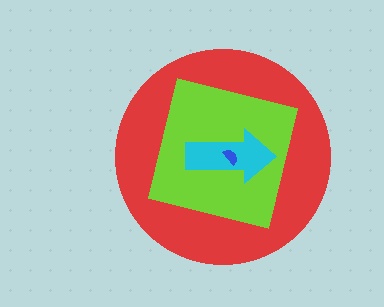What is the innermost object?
The blue semicircle.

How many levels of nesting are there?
4.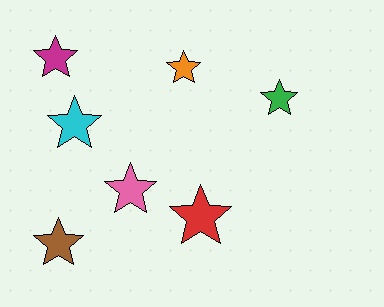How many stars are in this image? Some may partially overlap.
There are 7 stars.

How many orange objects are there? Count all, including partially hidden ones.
There is 1 orange object.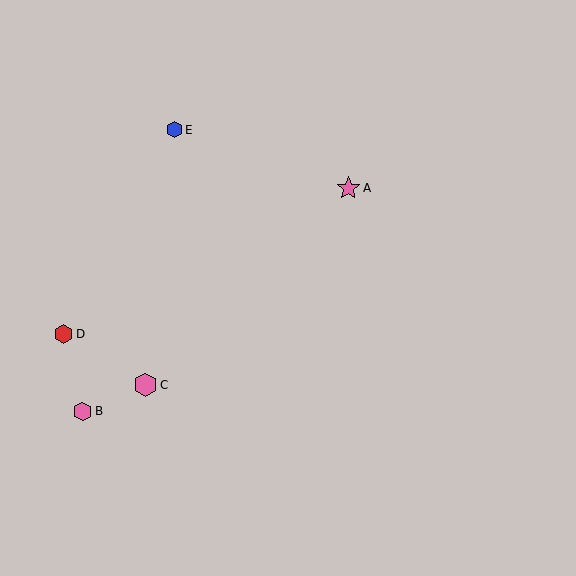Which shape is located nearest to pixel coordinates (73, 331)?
The red hexagon (labeled D) at (64, 334) is nearest to that location.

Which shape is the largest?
The pink star (labeled A) is the largest.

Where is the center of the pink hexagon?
The center of the pink hexagon is at (145, 385).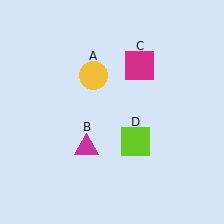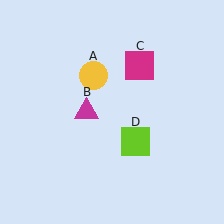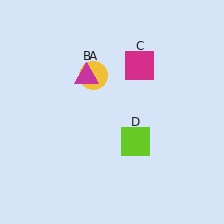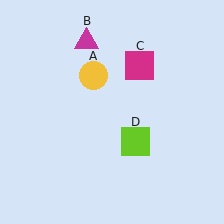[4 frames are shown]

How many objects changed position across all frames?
1 object changed position: magenta triangle (object B).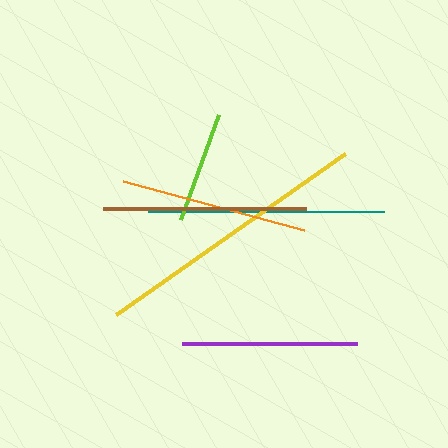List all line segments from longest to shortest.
From longest to shortest: yellow, teal, brown, orange, purple, lime.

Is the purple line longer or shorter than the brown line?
The brown line is longer than the purple line.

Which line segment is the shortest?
The lime line is the shortest at approximately 111 pixels.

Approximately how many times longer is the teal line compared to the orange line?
The teal line is approximately 1.3 times the length of the orange line.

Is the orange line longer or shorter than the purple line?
The orange line is longer than the purple line.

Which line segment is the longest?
The yellow line is the longest at approximately 280 pixels.